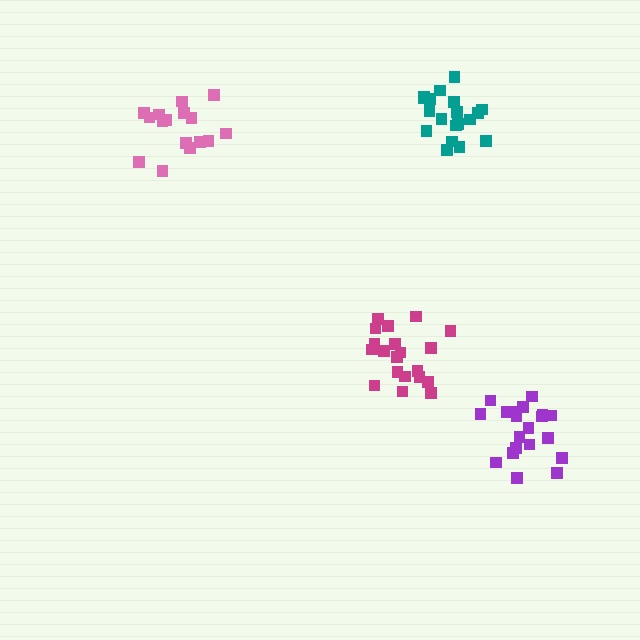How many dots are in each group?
Group 1: 20 dots, Group 2: 20 dots, Group 3: 19 dots, Group 4: 16 dots (75 total).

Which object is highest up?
The pink cluster is topmost.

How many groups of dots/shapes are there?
There are 4 groups.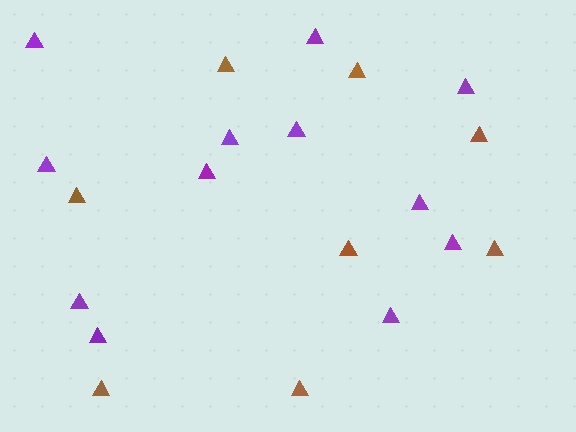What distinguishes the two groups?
There are 2 groups: one group of purple triangles (12) and one group of brown triangles (8).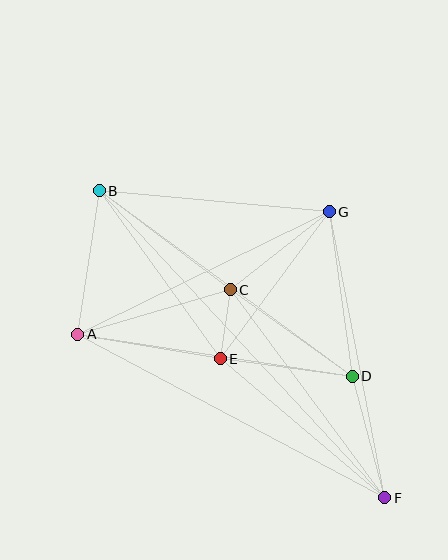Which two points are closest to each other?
Points C and E are closest to each other.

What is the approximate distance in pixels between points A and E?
The distance between A and E is approximately 145 pixels.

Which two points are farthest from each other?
Points B and F are farthest from each other.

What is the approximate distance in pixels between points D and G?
The distance between D and G is approximately 166 pixels.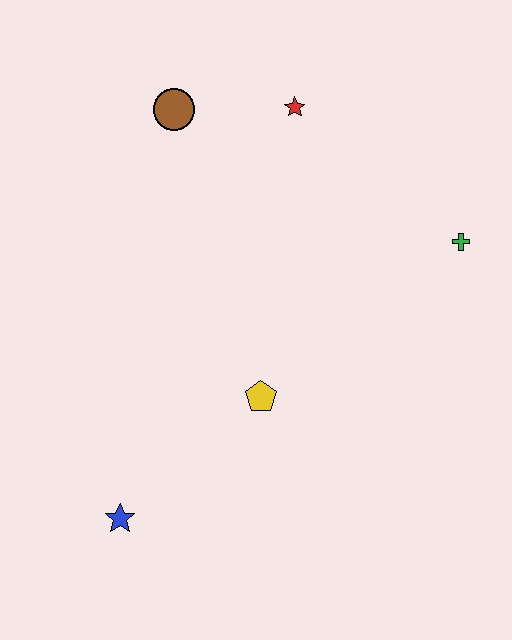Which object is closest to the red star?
The brown circle is closest to the red star.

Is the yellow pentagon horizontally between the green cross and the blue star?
Yes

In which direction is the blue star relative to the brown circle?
The blue star is below the brown circle.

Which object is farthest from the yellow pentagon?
The brown circle is farthest from the yellow pentagon.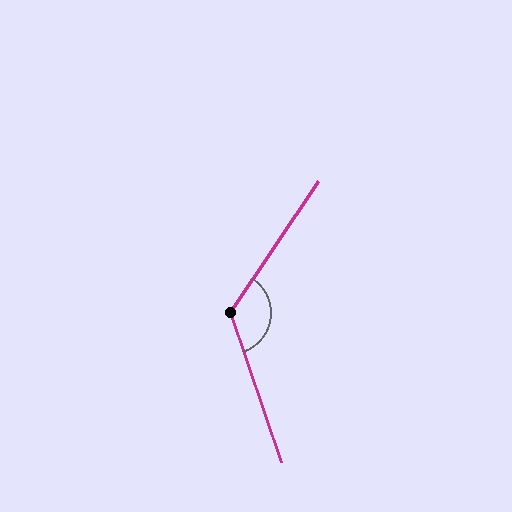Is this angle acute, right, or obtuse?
It is obtuse.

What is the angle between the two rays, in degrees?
Approximately 127 degrees.